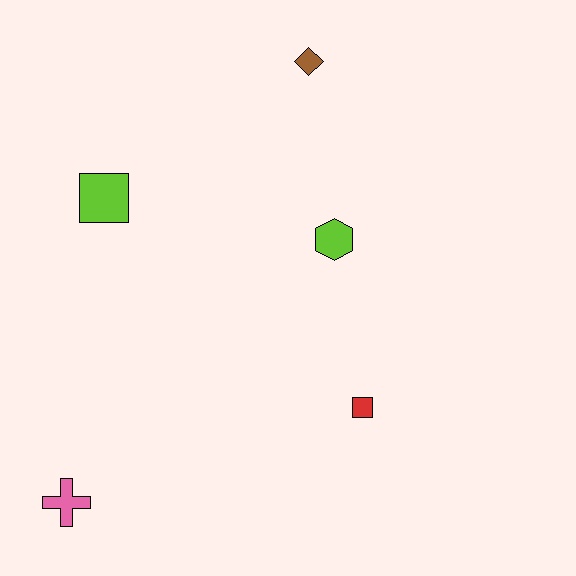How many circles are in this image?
There are no circles.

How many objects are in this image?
There are 5 objects.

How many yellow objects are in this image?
There are no yellow objects.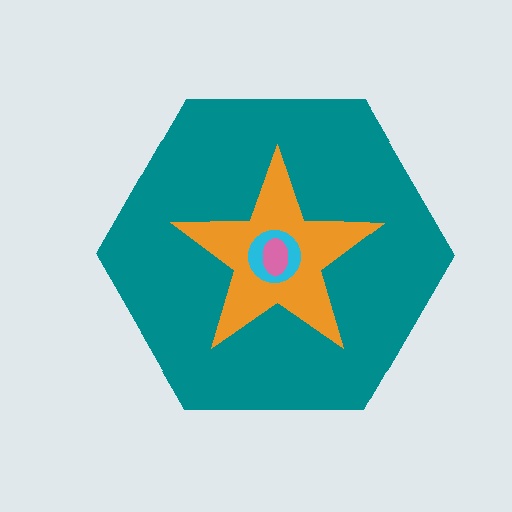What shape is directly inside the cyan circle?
The pink ellipse.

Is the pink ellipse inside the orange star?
Yes.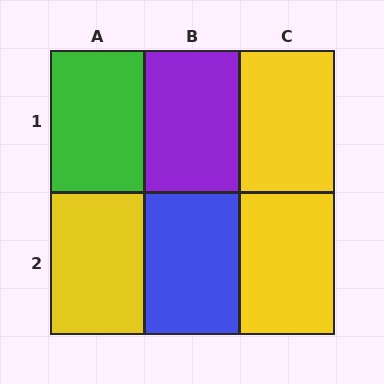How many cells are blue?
1 cell is blue.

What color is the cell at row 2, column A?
Yellow.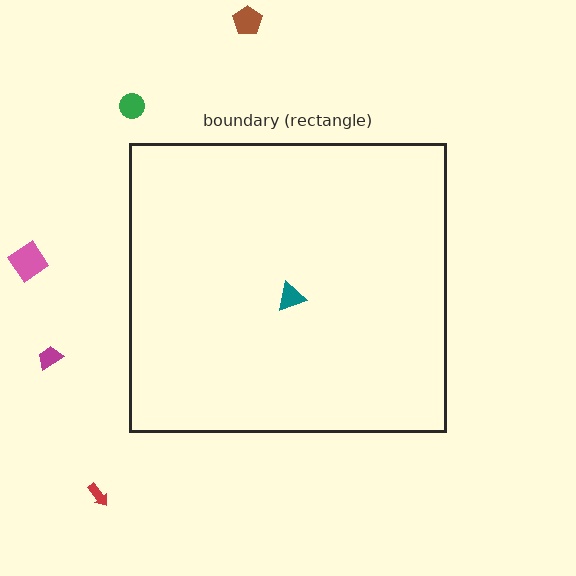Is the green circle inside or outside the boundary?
Outside.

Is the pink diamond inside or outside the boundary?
Outside.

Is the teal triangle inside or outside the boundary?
Inside.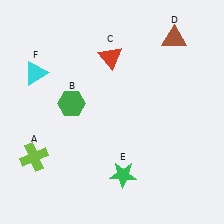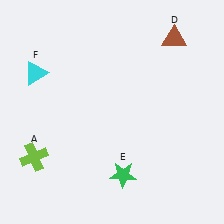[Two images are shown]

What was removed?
The green hexagon (B), the red triangle (C) were removed in Image 2.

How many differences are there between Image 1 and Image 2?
There are 2 differences between the two images.